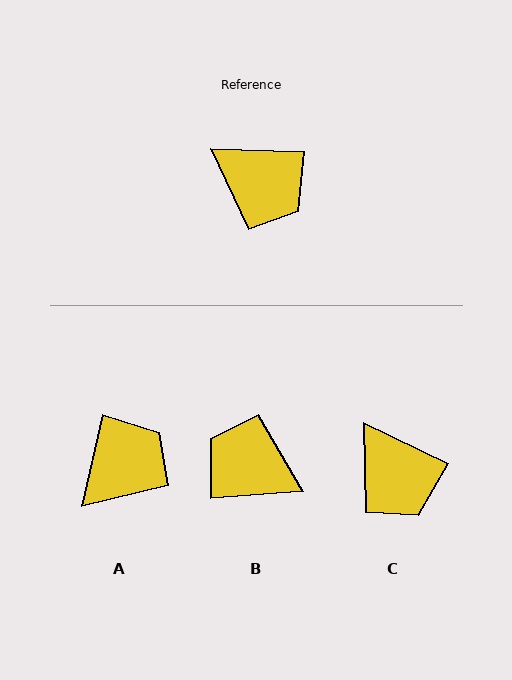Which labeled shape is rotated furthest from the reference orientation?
B, about 174 degrees away.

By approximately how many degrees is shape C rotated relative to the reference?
Approximately 24 degrees clockwise.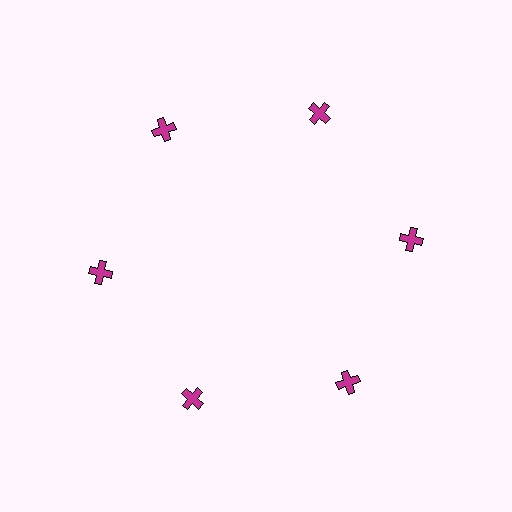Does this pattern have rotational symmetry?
Yes, this pattern has 6-fold rotational symmetry. It looks the same after rotating 60 degrees around the center.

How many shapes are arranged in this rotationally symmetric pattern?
There are 6 shapes, arranged in 6 groups of 1.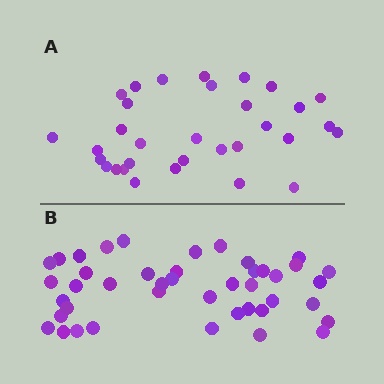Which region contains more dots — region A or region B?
Region B (the bottom region) has more dots.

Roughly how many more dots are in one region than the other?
Region B has roughly 12 or so more dots than region A.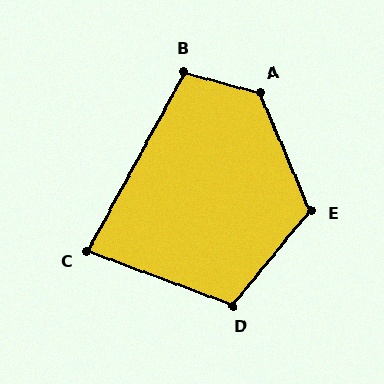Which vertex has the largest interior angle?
A, at approximately 129 degrees.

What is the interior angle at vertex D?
Approximately 109 degrees (obtuse).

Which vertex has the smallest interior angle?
C, at approximately 82 degrees.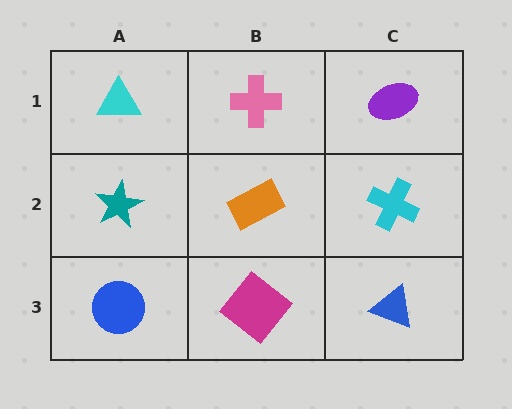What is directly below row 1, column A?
A teal star.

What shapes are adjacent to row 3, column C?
A cyan cross (row 2, column C), a magenta diamond (row 3, column B).